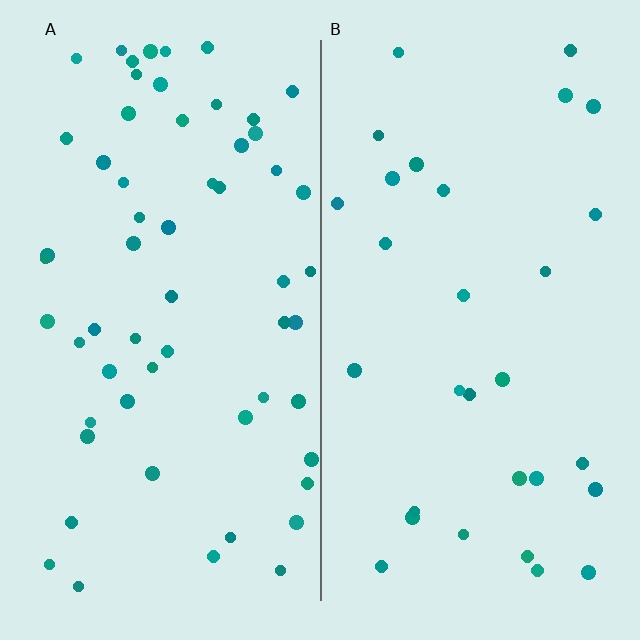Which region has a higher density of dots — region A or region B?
A (the left).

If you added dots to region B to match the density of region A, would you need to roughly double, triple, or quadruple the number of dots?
Approximately double.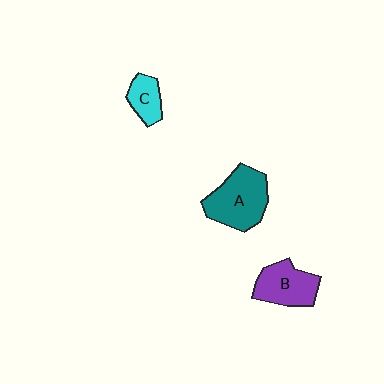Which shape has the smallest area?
Shape C (cyan).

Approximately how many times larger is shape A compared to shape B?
Approximately 1.3 times.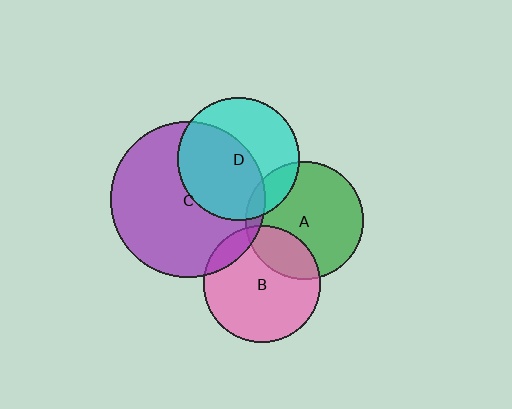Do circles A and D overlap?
Yes.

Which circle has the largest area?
Circle C (purple).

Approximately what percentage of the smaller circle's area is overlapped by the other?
Approximately 15%.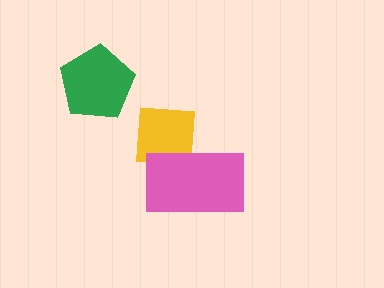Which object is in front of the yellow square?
The pink rectangle is in front of the yellow square.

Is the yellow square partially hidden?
Yes, it is partially covered by another shape.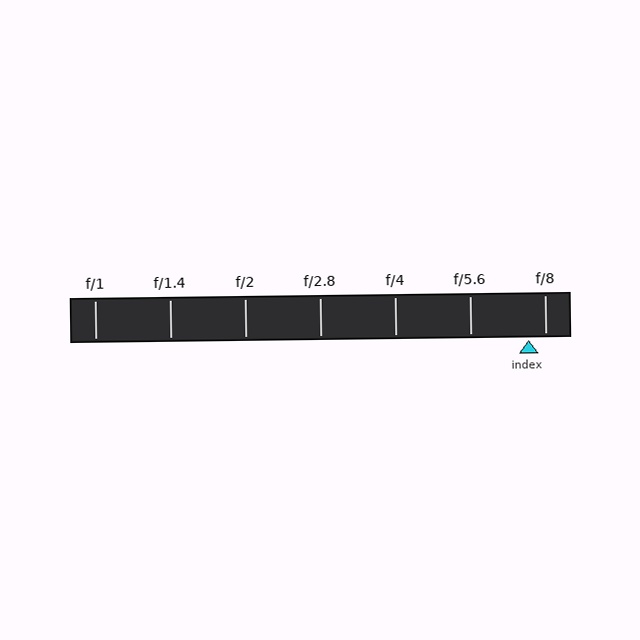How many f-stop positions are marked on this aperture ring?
There are 7 f-stop positions marked.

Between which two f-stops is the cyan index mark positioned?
The index mark is between f/5.6 and f/8.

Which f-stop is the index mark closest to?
The index mark is closest to f/8.